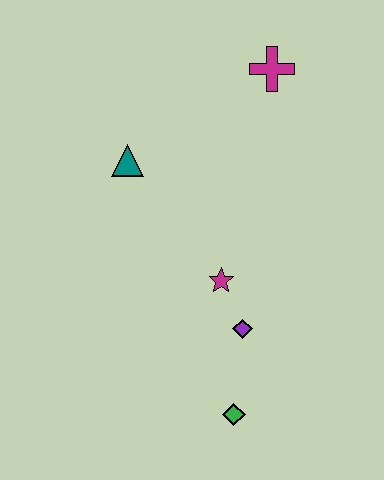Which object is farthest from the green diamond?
The magenta cross is farthest from the green diamond.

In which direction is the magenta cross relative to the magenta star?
The magenta cross is above the magenta star.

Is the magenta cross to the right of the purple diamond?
Yes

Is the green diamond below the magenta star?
Yes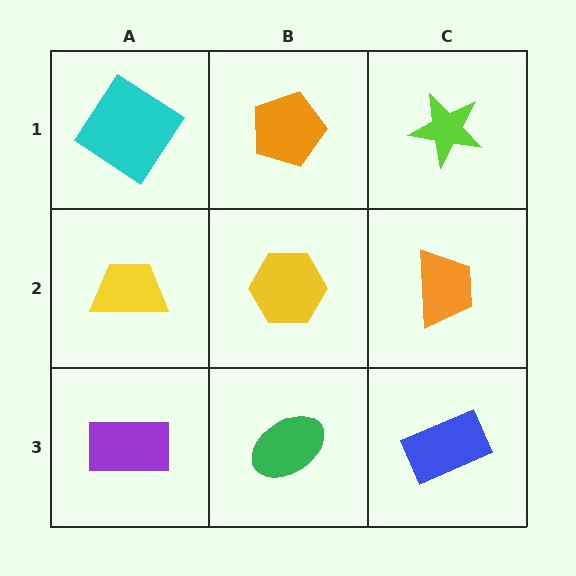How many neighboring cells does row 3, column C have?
2.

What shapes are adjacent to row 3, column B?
A yellow hexagon (row 2, column B), a purple rectangle (row 3, column A), a blue rectangle (row 3, column C).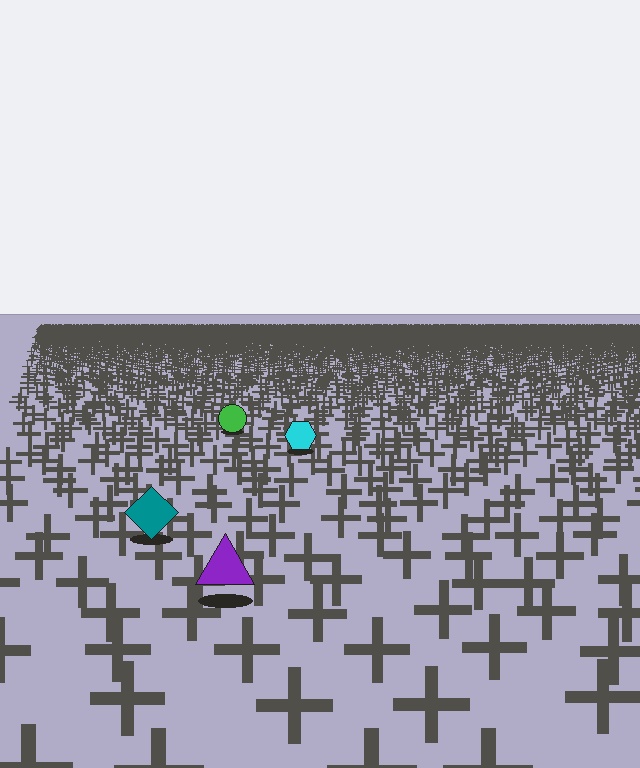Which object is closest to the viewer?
The purple triangle is closest. The texture marks near it are larger and more spread out.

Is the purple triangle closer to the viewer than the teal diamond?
Yes. The purple triangle is closer — you can tell from the texture gradient: the ground texture is coarser near it.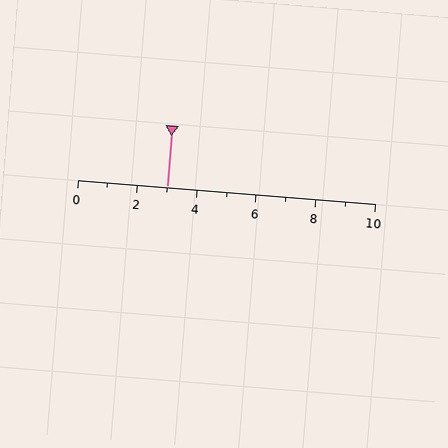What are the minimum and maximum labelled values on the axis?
The axis runs from 0 to 10.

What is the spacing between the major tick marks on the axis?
The major ticks are spaced 2 apart.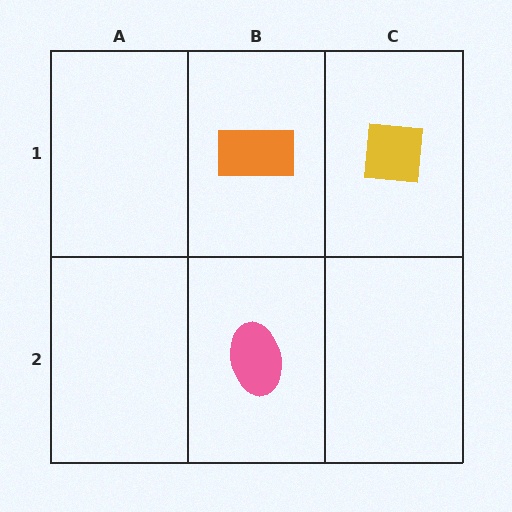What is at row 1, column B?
An orange rectangle.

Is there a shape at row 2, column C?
No, that cell is empty.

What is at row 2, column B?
A pink ellipse.